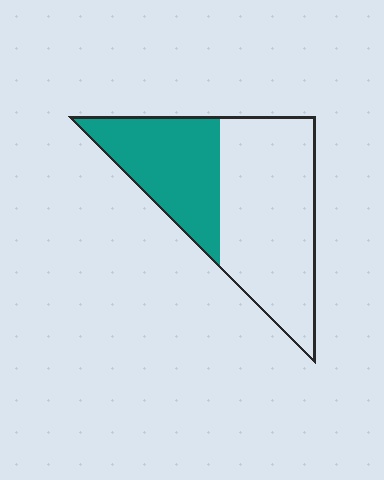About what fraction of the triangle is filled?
About three eighths (3/8).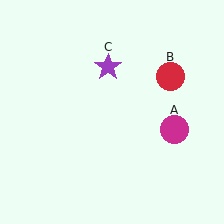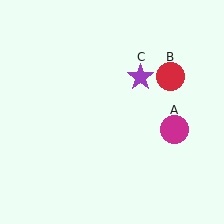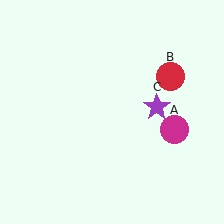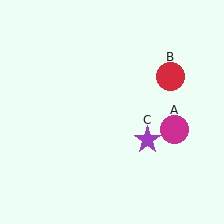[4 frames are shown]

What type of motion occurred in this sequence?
The purple star (object C) rotated clockwise around the center of the scene.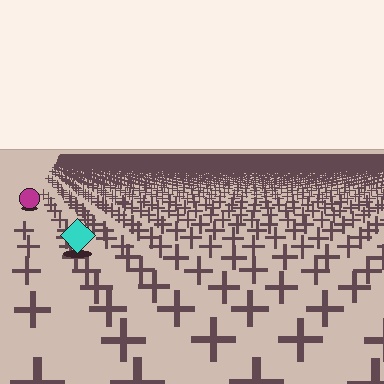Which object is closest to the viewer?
The cyan diamond is closest. The texture marks near it are larger and more spread out.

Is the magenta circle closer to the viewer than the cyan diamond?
No. The cyan diamond is closer — you can tell from the texture gradient: the ground texture is coarser near it.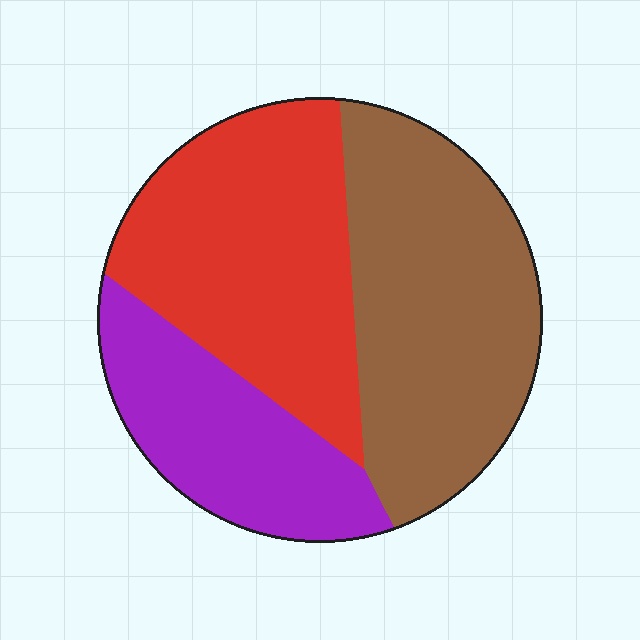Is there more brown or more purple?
Brown.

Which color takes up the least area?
Purple, at roughly 25%.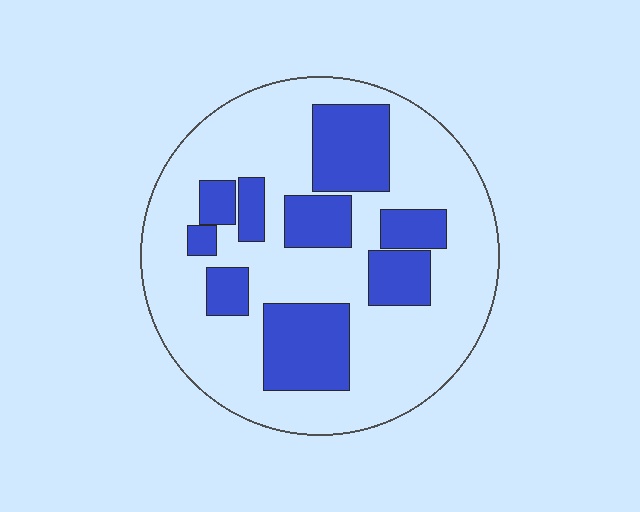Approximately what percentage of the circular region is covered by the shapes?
Approximately 30%.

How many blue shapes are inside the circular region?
9.